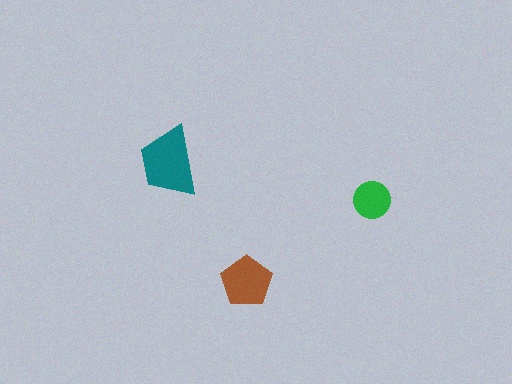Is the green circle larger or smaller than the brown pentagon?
Smaller.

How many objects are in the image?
There are 3 objects in the image.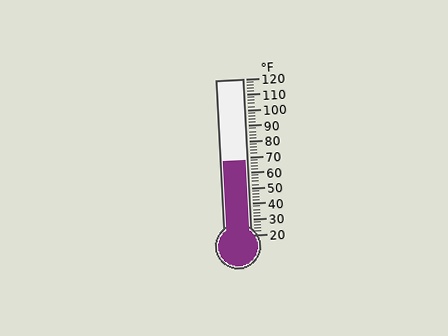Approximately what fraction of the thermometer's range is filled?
The thermometer is filled to approximately 50% of its range.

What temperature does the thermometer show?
The thermometer shows approximately 68°F.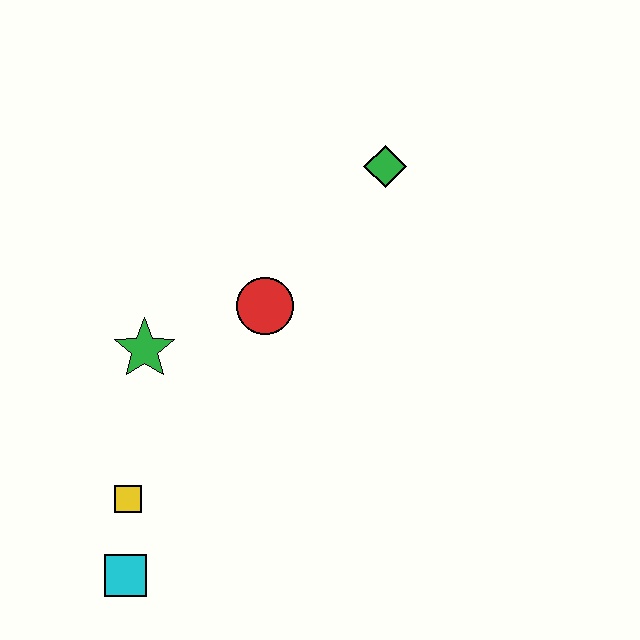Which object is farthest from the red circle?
The cyan square is farthest from the red circle.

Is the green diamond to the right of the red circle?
Yes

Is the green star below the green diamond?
Yes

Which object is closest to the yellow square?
The cyan square is closest to the yellow square.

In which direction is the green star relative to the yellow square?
The green star is above the yellow square.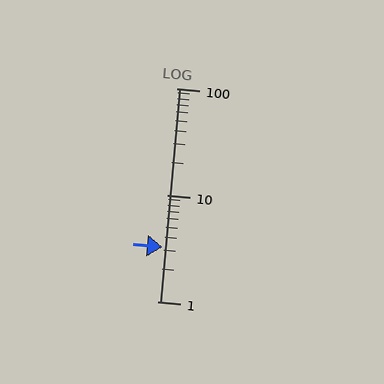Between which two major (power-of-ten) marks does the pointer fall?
The pointer is between 1 and 10.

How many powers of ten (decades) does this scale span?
The scale spans 2 decades, from 1 to 100.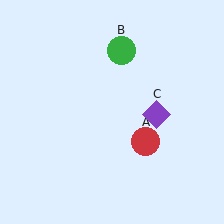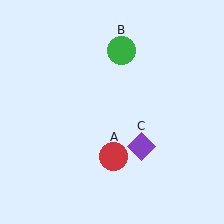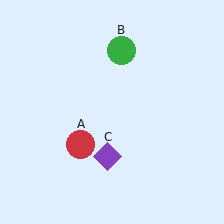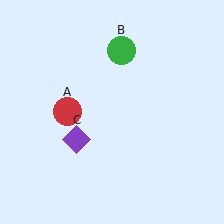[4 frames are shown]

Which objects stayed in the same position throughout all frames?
Green circle (object B) remained stationary.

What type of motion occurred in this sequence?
The red circle (object A), purple diamond (object C) rotated clockwise around the center of the scene.